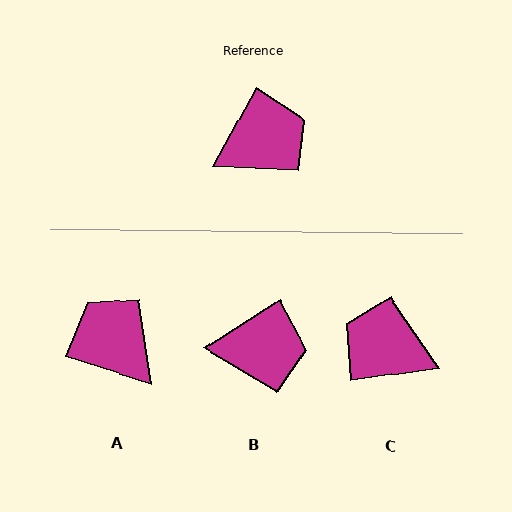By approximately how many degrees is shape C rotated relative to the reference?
Approximately 127 degrees counter-clockwise.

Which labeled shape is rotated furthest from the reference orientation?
C, about 127 degrees away.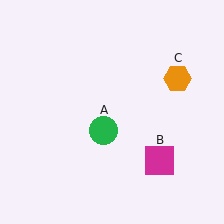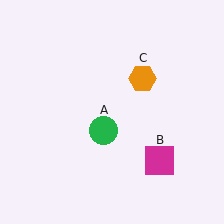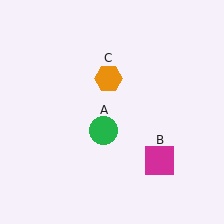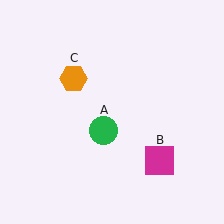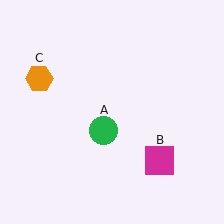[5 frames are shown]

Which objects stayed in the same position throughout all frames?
Green circle (object A) and magenta square (object B) remained stationary.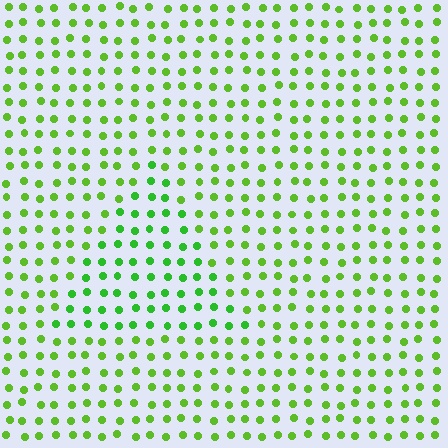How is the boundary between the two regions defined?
The boundary is defined purely by a slight shift in hue (about 21 degrees). Spacing, size, and orientation are identical on both sides.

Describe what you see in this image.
The image is filled with small lime elements in a uniform arrangement. A triangle-shaped region is visible where the elements are tinted to a slightly different hue, forming a subtle color boundary.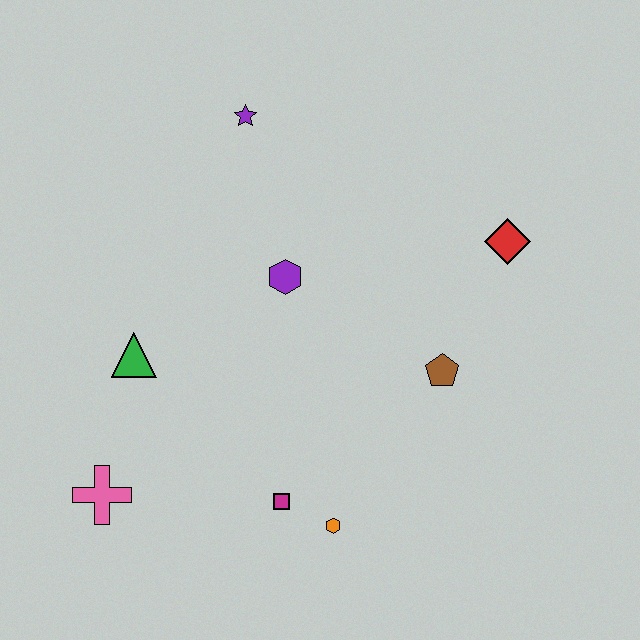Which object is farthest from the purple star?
The orange hexagon is farthest from the purple star.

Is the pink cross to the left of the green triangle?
Yes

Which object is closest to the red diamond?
The brown pentagon is closest to the red diamond.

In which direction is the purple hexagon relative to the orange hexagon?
The purple hexagon is above the orange hexagon.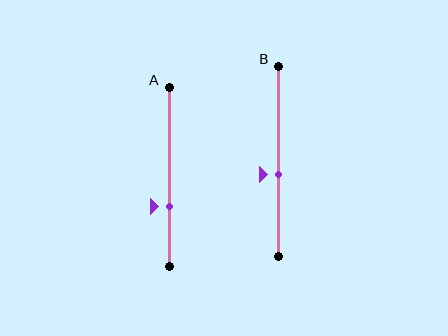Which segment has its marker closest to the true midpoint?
Segment B has its marker closest to the true midpoint.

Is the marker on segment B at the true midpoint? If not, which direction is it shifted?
No, the marker on segment B is shifted downward by about 7% of the segment length.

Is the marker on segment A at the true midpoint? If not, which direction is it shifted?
No, the marker on segment A is shifted downward by about 17% of the segment length.